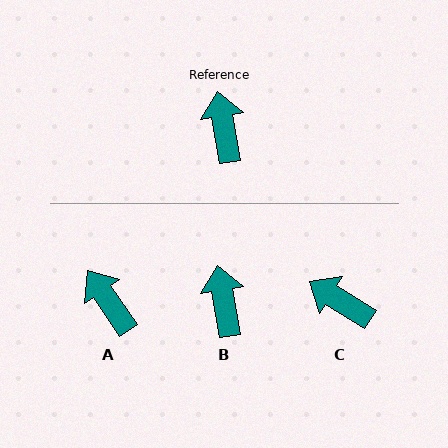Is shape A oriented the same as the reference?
No, it is off by about 25 degrees.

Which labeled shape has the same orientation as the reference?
B.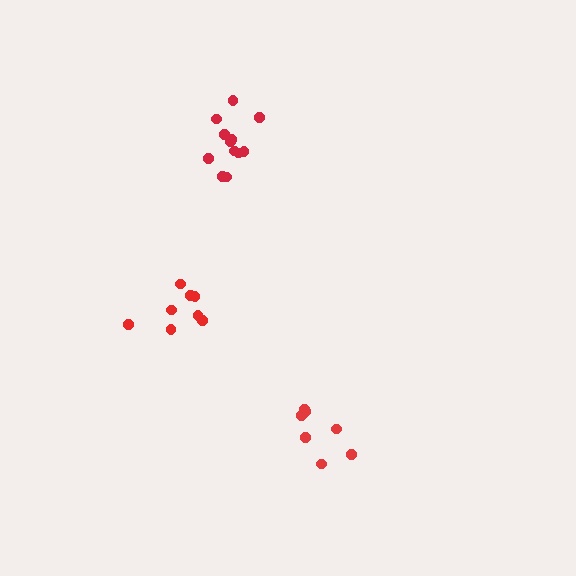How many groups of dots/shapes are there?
There are 3 groups.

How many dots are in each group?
Group 1: 7 dots, Group 2: 13 dots, Group 3: 8 dots (28 total).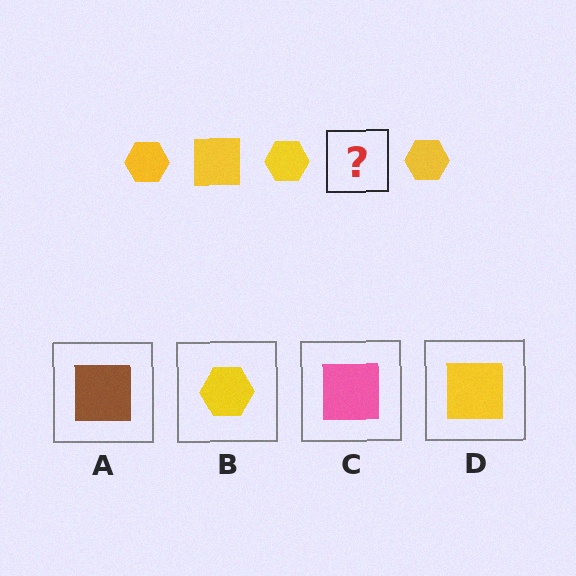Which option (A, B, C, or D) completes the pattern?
D.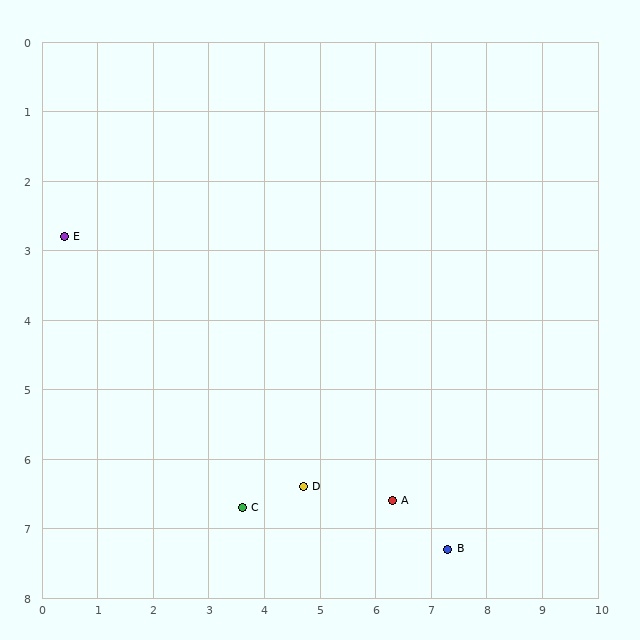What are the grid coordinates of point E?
Point E is at approximately (0.4, 2.8).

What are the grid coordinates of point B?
Point B is at approximately (7.3, 7.3).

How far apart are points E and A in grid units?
Points E and A are about 7.0 grid units apart.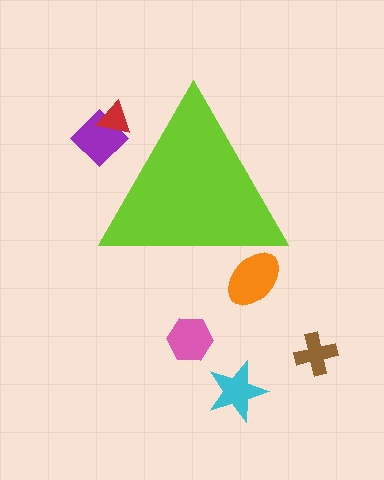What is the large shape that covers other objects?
A lime triangle.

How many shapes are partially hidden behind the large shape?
3 shapes are partially hidden.